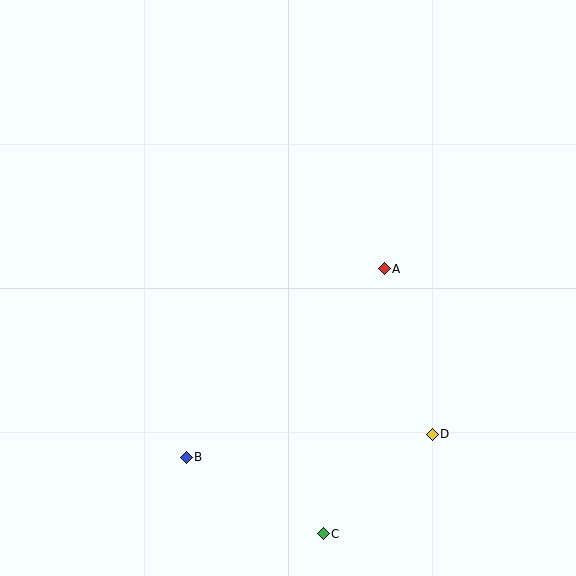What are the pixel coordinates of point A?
Point A is at (384, 269).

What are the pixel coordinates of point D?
Point D is at (432, 434).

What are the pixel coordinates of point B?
Point B is at (186, 457).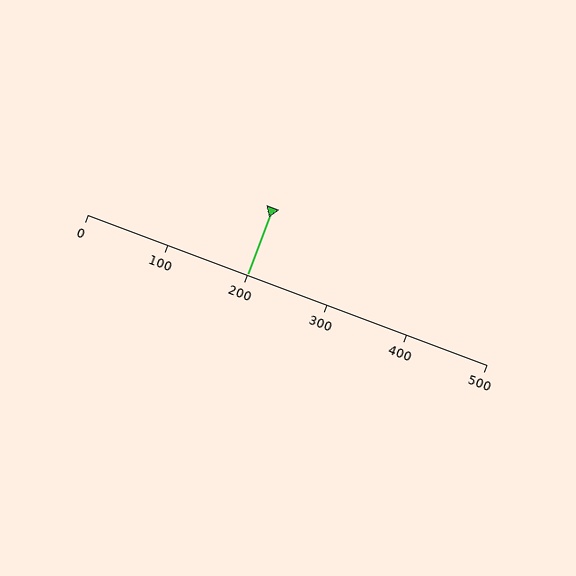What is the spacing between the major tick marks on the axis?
The major ticks are spaced 100 apart.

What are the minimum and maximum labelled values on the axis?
The axis runs from 0 to 500.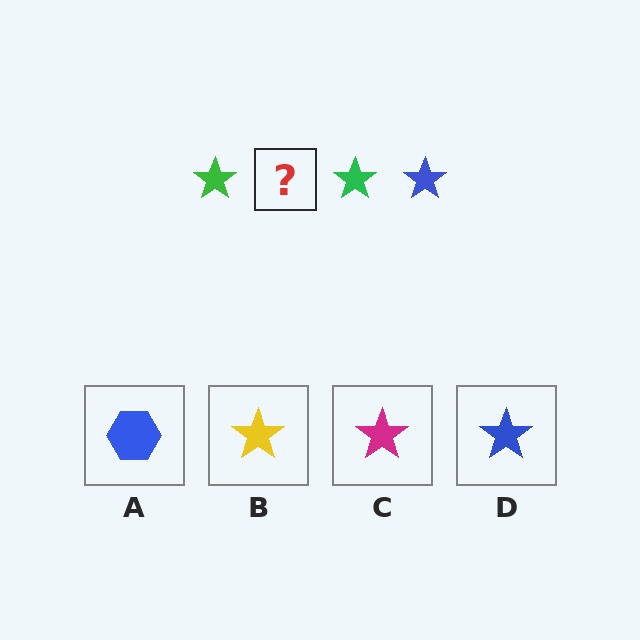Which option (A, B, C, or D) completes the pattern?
D.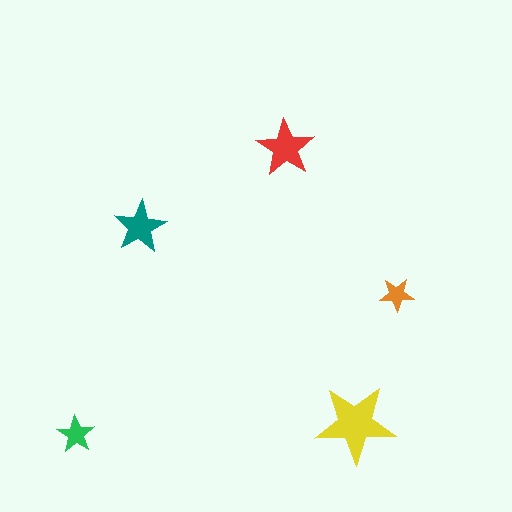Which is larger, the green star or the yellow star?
The yellow one.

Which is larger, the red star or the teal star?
The red one.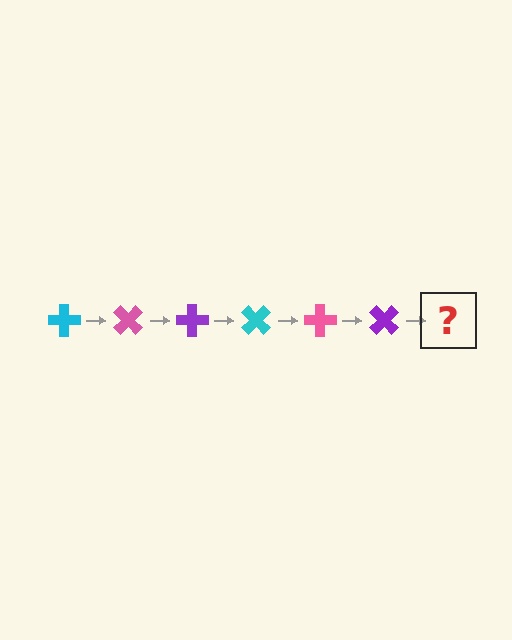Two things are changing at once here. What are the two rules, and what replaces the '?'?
The two rules are that it rotates 45 degrees each step and the color cycles through cyan, pink, and purple. The '?' should be a cyan cross, rotated 270 degrees from the start.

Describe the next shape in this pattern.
It should be a cyan cross, rotated 270 degrees from the start.